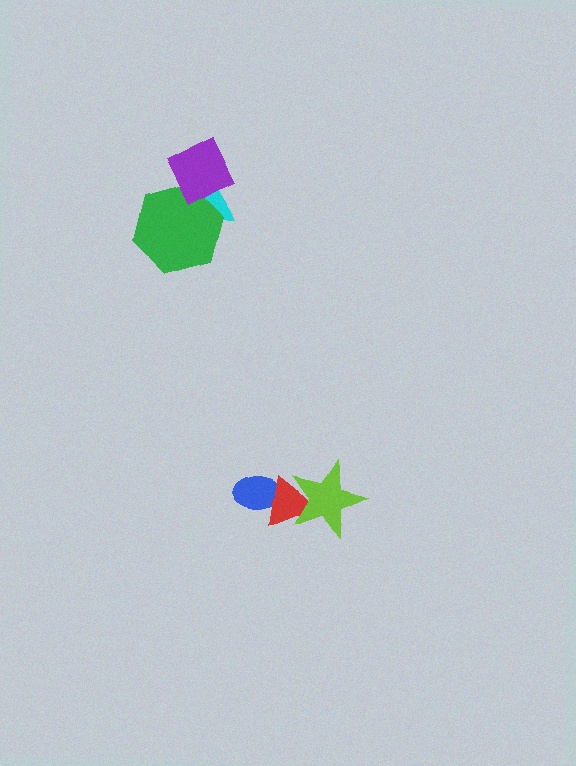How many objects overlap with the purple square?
2 objects overlap with the purple square.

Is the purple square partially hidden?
No, no other shape covers it.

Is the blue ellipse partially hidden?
Yes, it is partially covered by another shape.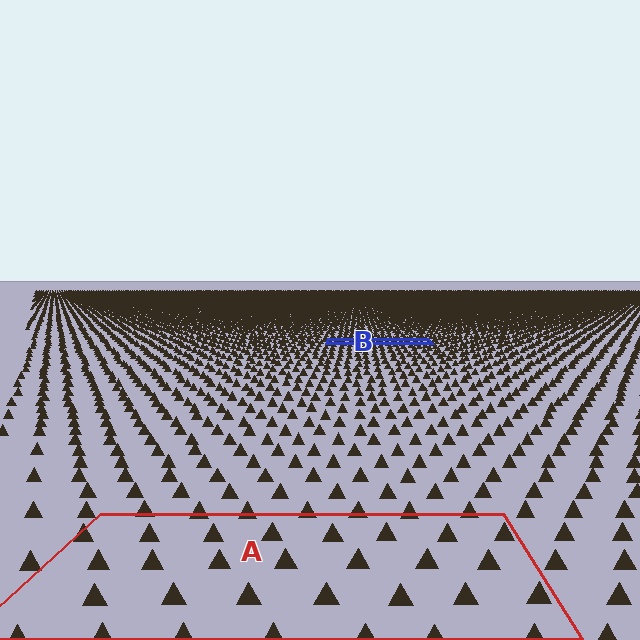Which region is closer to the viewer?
Region A is closer. The texture elements there are larger and more spread out.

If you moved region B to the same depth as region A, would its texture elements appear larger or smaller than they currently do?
They would appear larger. At a closer depth, the same texture elements are projected at a bigger on-screen size.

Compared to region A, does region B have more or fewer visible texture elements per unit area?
Region B has more texture elements per unit area — they are packed more densely because it is farther away.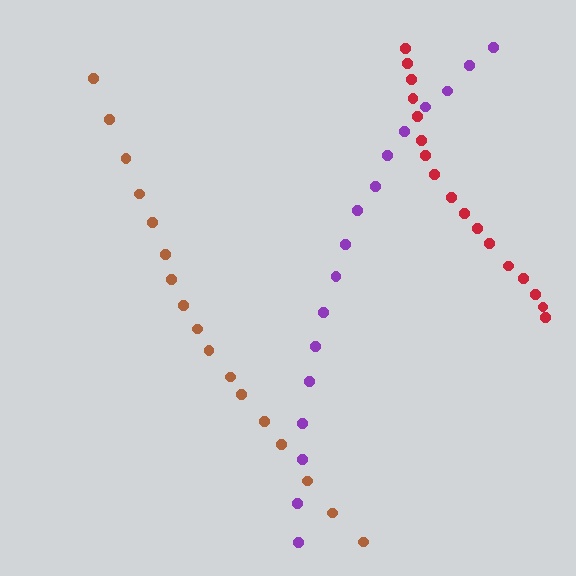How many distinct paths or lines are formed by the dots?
There are 3 distinct paths.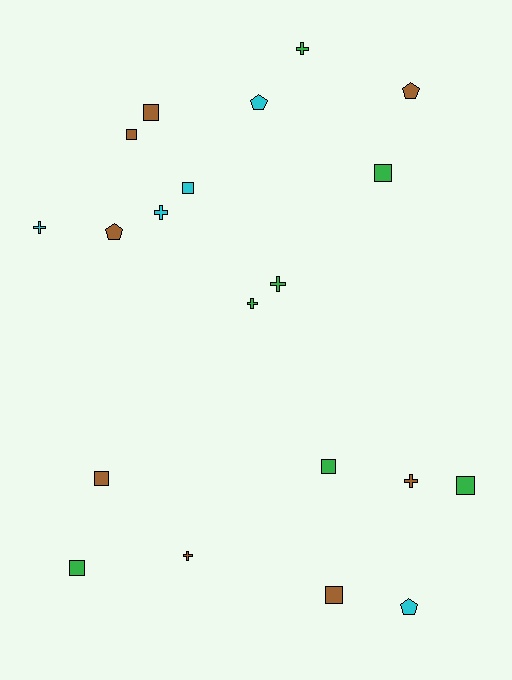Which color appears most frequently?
Brown, with 8 objects.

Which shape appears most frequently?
Square, with 9 objects.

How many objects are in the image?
There are 20 objects.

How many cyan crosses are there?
There are 2 cyan crosses.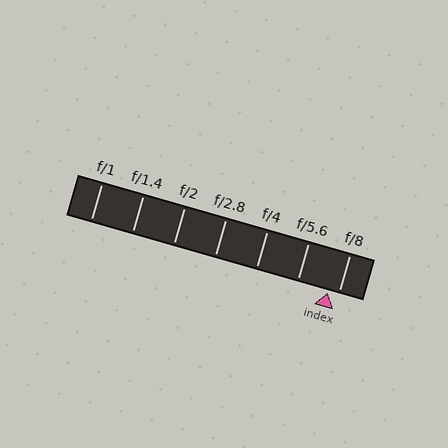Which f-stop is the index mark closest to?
The index mark is closest to f/8.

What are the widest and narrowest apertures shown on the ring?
The widest aperture shown is f/1 and the narrowest is f/8.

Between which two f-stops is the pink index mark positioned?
The index mark is between f/5.6 and f/8.